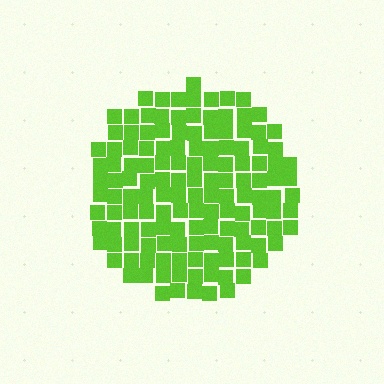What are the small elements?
The small elements are squares.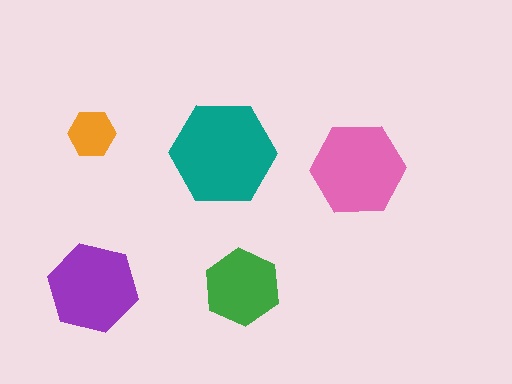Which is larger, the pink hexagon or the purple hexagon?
The pink one.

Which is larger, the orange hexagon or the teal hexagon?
The teal one.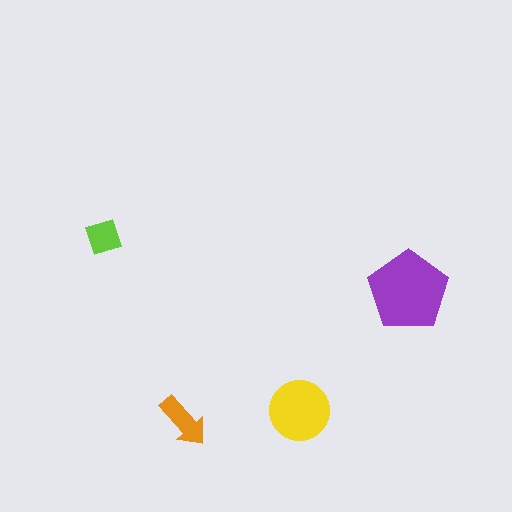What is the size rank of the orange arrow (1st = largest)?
3rd.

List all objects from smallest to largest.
The lime square, the orange arrow, the yellow circle, the purple pentagon.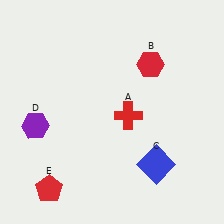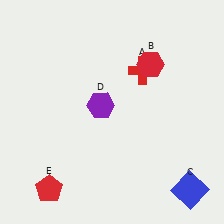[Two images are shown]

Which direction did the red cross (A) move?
The red cross (A) moved up.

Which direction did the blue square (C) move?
The blue square (C) moved right.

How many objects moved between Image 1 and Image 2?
3 objects moved between the two images.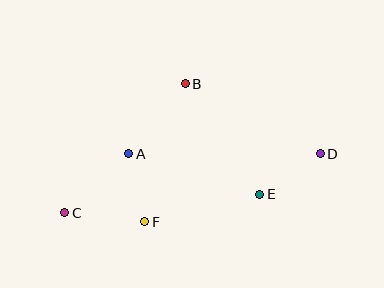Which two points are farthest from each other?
Points C and D are farthest from each other.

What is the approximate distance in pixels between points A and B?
The distance between A and B is approximately 90 pixels.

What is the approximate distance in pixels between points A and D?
The distance between A and D is approximately 191 pixels.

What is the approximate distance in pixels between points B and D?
The distance between B and D is approximately 152 pixels.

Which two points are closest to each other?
Points A and F are closest to each other.